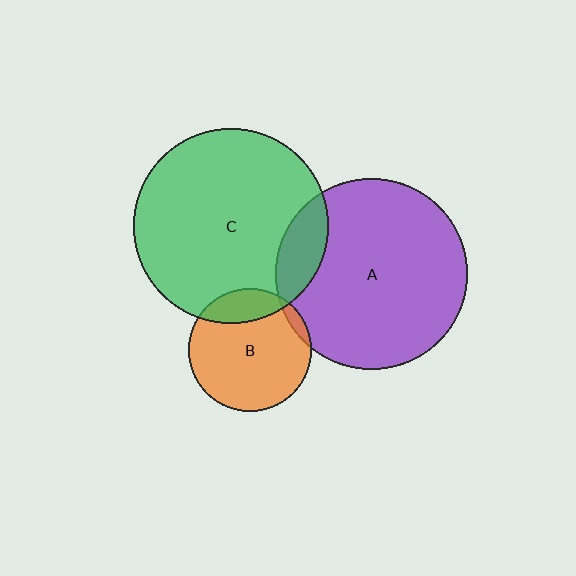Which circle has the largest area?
Circle C (green).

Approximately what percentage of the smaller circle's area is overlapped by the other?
Approximately 5%.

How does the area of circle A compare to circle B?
Approximately 2.4 times.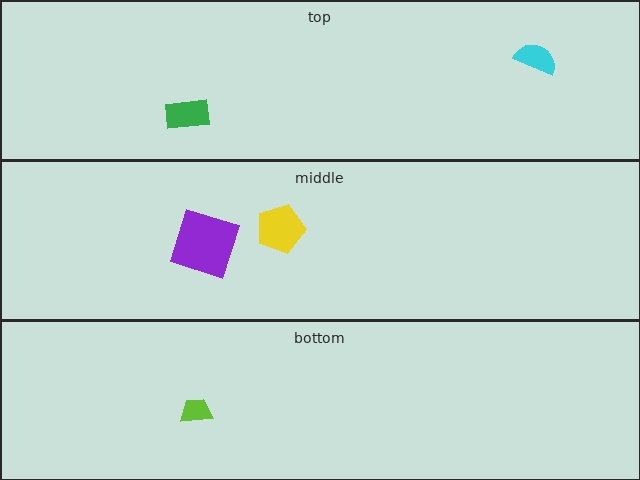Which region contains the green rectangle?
The top region.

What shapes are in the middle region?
The purple square, the yellow pentagon.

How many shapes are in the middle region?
2.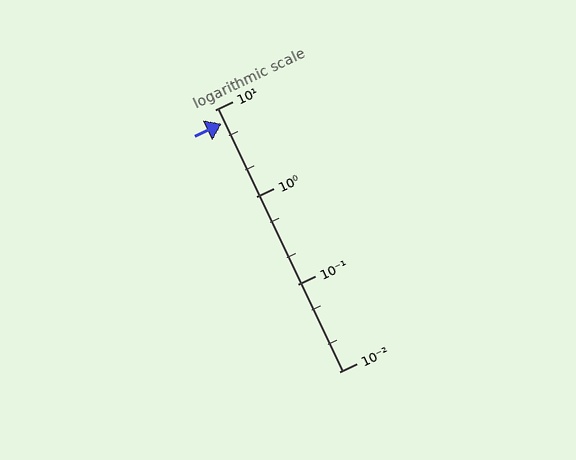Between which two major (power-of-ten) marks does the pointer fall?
The pointer is between 1 and 10.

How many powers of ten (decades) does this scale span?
The scale spans 3 decades, from 0.01 to 10.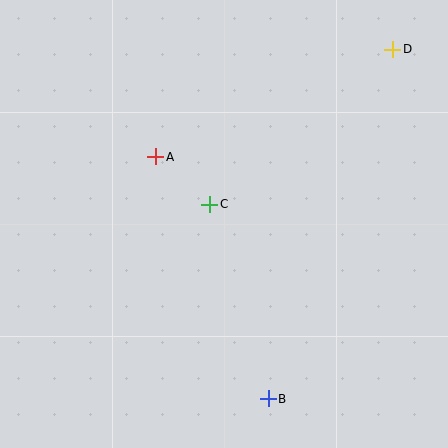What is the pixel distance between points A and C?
The distance between A and C is 72 pixels.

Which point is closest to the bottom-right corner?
Point B is closest to the bottom-right corner.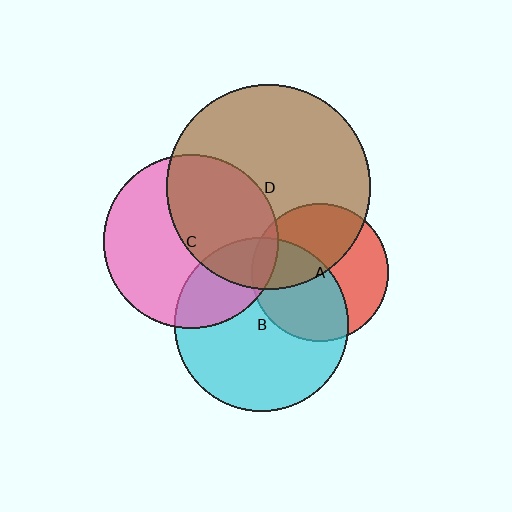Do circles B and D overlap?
Yes.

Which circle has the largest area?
Circle D (brown).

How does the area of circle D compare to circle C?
Approximately 1.4 times.